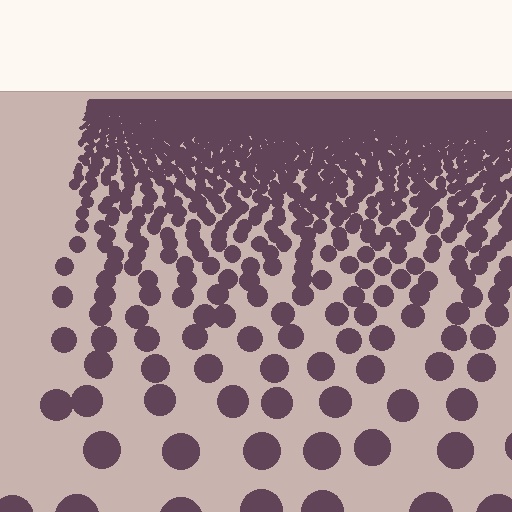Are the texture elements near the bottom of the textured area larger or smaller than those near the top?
Larger. Near the bottom, elements are closer to the viewer and appear at a bigger on-screen size.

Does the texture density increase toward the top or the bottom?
Density increases toward the top.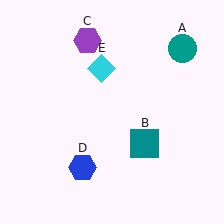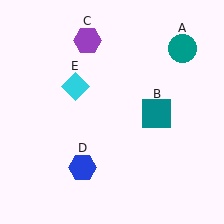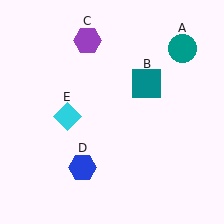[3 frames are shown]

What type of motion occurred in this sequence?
The teal square (object B), cyan diamond (object E) rotated counterclockwise around the center of the scene.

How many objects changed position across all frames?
2 objects changed position: teal square (object B), cyan diamond (object E).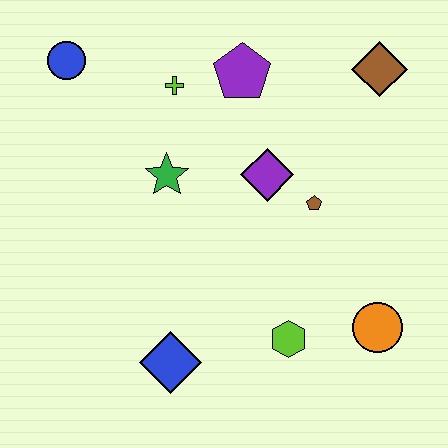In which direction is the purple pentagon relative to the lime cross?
The purple pentagon is to the right of the lime cross.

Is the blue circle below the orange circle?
No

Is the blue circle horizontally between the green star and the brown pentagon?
No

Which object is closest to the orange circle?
The lime hexagon is closest to the orange circle.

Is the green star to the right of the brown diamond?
No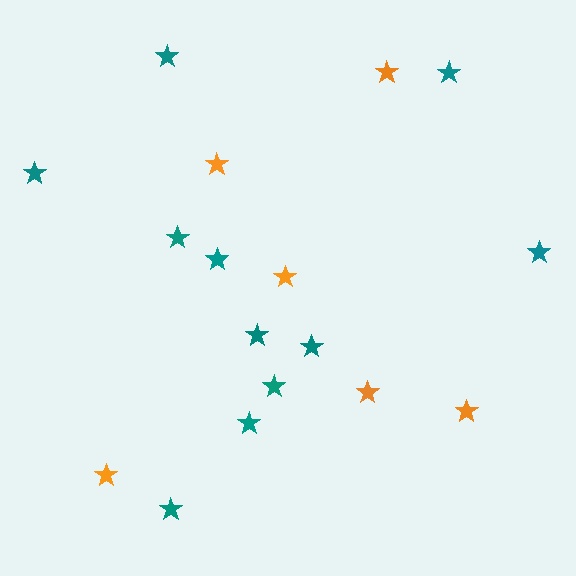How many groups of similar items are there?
There are 2 groups: one group of teal stars (11) and one group of orange stars (6).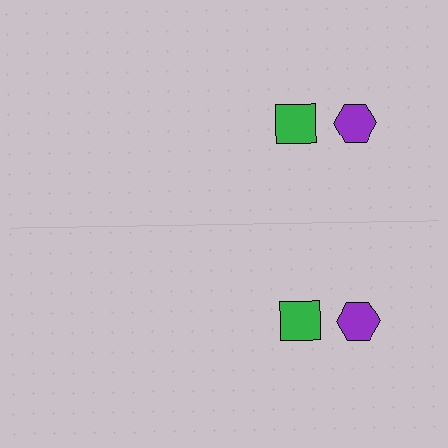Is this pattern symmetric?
Yes, this pattern has bilateral (reflection) symmetry.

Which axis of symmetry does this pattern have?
The pattern has a horizontal axis of symmetry running through the center of the image.